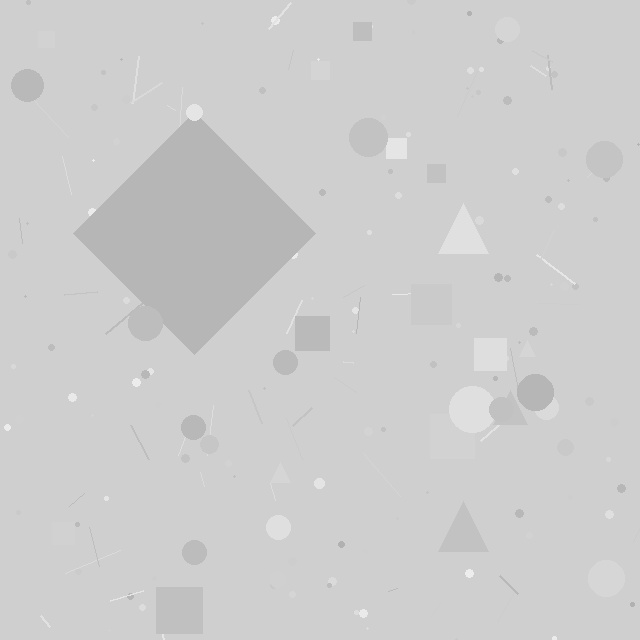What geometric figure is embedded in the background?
A diamond is embedded in the background.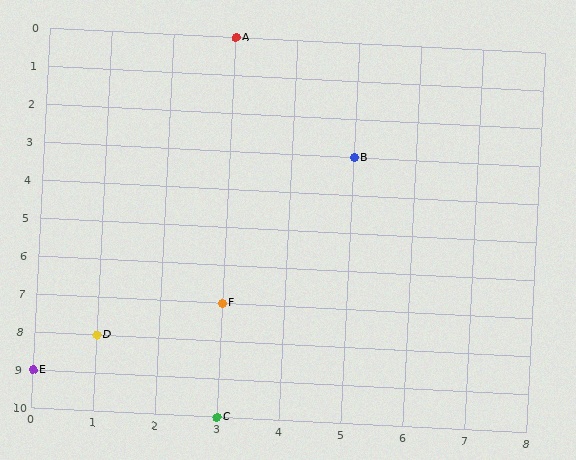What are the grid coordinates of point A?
Point A is at grid coordinates (3, 0).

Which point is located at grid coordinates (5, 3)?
Point B is at (5, 3).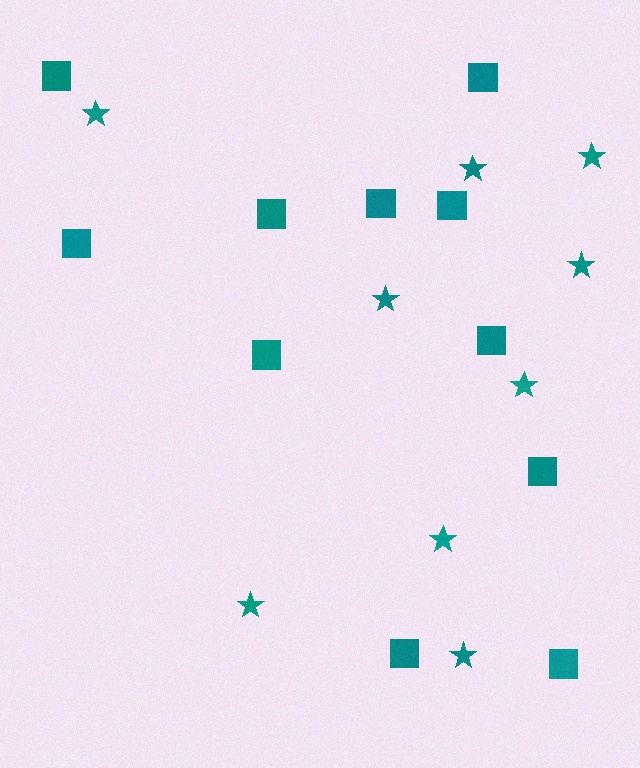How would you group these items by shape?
There are 2 groups: one group of stars (9) and one group of squares (11).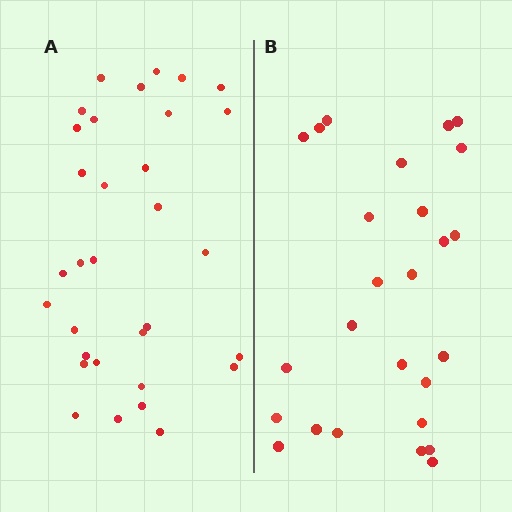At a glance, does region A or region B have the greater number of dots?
Region A (the left region) has more dots.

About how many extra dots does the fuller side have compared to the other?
Region A has about 6 more dots than region B.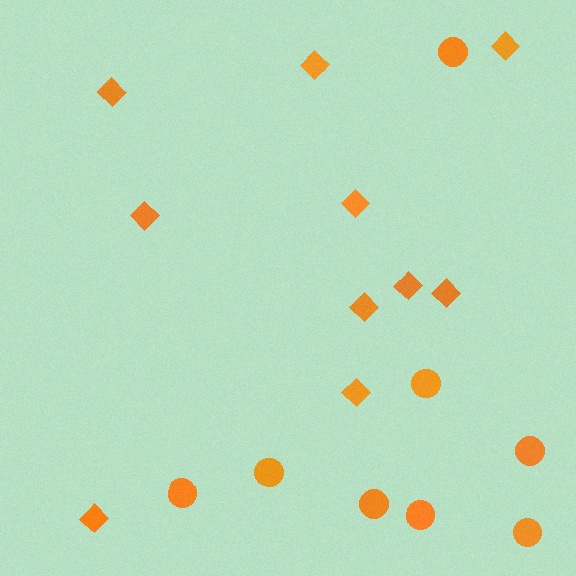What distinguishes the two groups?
There are 2 groups: one group of diamonds (10) and one group of circles (8).